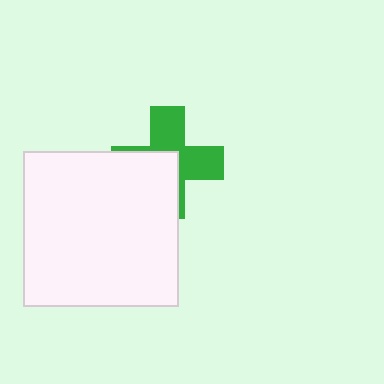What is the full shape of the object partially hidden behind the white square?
The partially hidden object is a green cross.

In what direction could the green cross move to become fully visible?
The green cross could move toward the upper-right. That would shift it out from behind the white square entirely.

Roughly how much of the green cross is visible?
About half of it is visible (roughly 54%).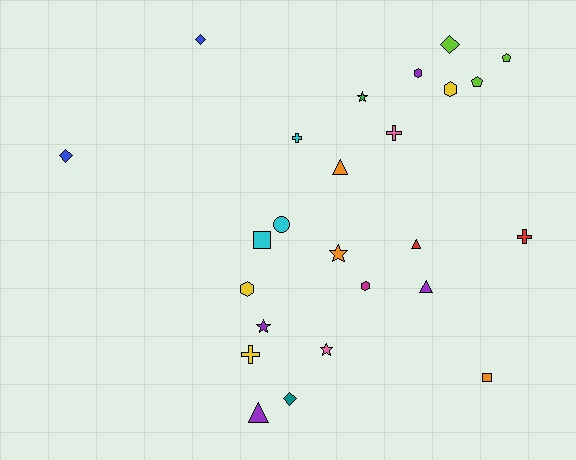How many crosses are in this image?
There are 4 crosses.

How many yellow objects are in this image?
There are 3 yellow objects.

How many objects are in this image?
There are 25 objects.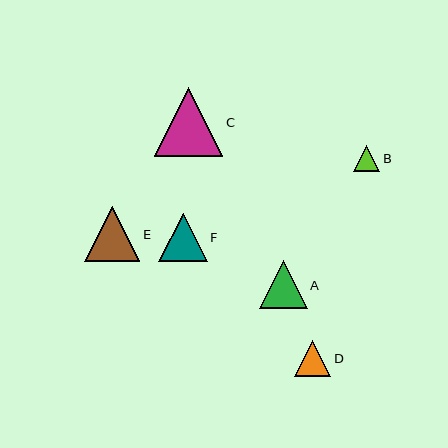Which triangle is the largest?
Triangle C is the largest with a size of approximately 68 pixels.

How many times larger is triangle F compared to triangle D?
Triangle F is approximately 1.3 times the size of triangle D.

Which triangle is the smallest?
Triangle B is the smallest with a size of approximately 27 pixels.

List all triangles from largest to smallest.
From largest to smallest: C, E, F, A, D, B.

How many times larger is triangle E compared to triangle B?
Triangle E is approximately 2.1 times the size of triangle B.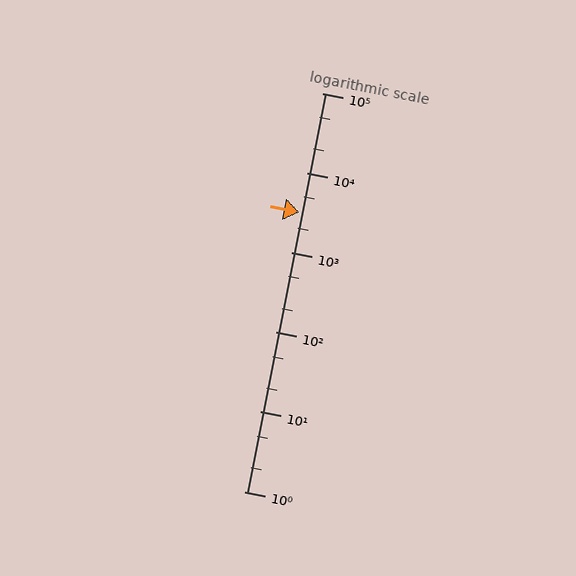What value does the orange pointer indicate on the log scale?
The pointer indicates approximately 3200.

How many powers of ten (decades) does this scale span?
The scale spans 5 decades, from 1 to 100000.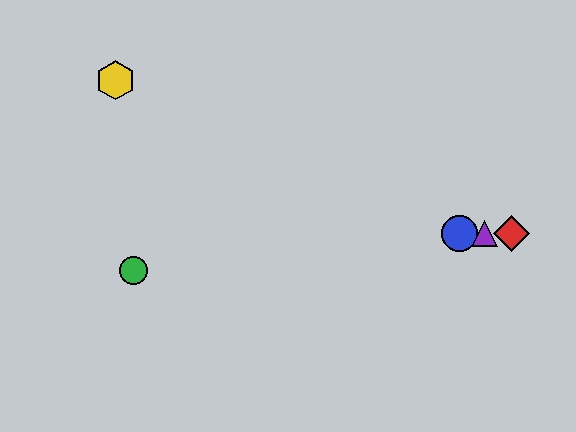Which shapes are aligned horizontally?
The red diamond, the blue circle, the purple triangle are aligned horizontally.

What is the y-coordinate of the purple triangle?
The purple triangle is at y≈233.